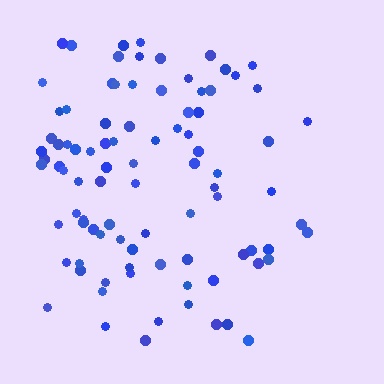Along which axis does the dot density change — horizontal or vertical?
Horizontal.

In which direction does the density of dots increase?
From right to left, with the left side densest.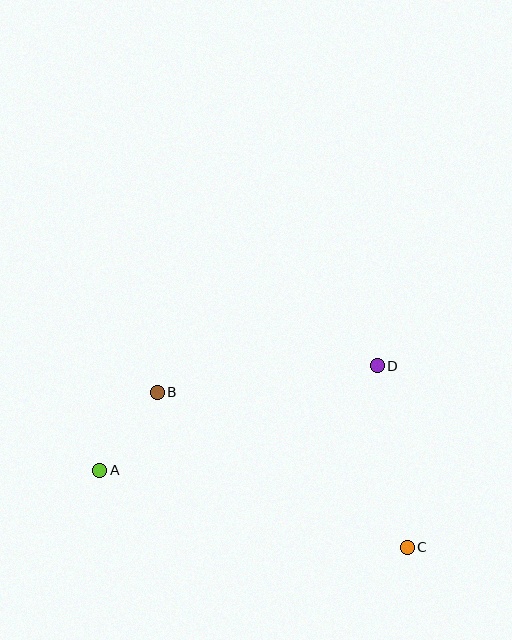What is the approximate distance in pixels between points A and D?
The distance between A and D is approximately 296 pixels.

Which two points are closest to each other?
Points A and B are closest to each other.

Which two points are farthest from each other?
Points A and C are farthest from each other.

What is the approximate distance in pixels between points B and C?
The distance between B and C is approximately 294 pixels.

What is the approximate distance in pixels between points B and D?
The distance between B and D is approximately 221 pixels.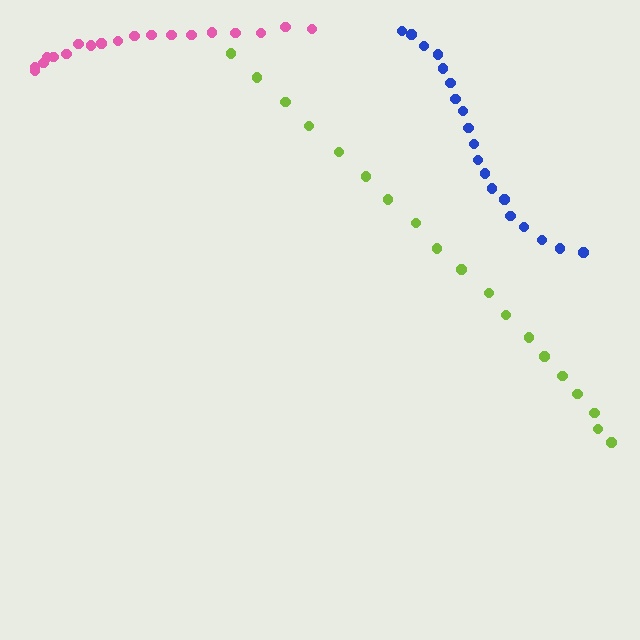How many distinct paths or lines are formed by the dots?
There are 3 distinct paths.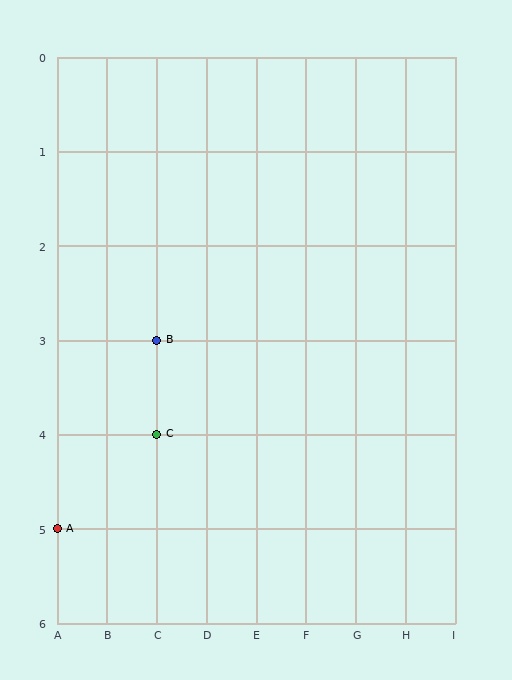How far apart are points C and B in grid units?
Points C and B are 1 row apart.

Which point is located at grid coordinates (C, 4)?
Point C is at (C, 4).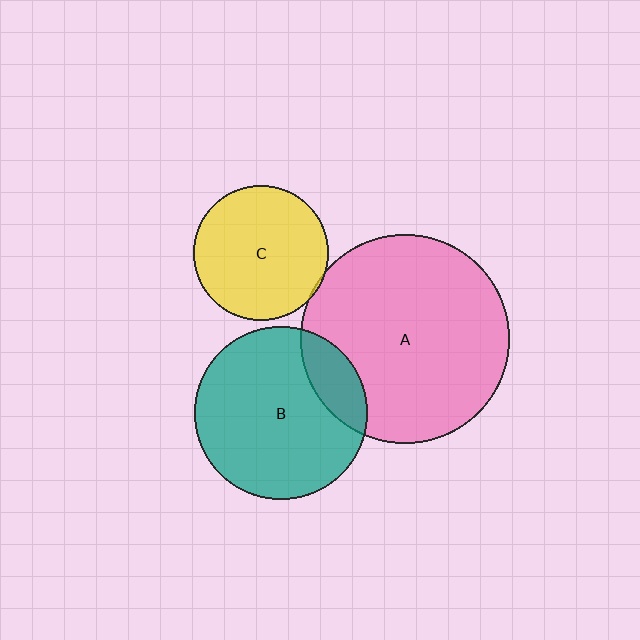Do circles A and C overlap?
Yes.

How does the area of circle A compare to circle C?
Approximately 2.4 times.